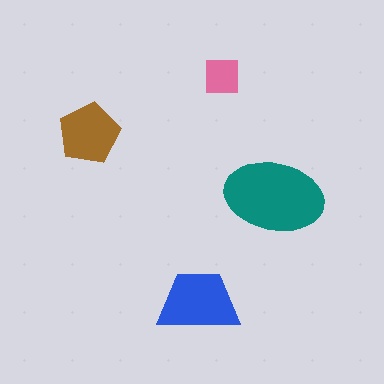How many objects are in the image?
There are 4 objects in the image.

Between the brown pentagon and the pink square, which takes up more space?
The brown pentagon.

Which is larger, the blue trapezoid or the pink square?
The blue trapezoid.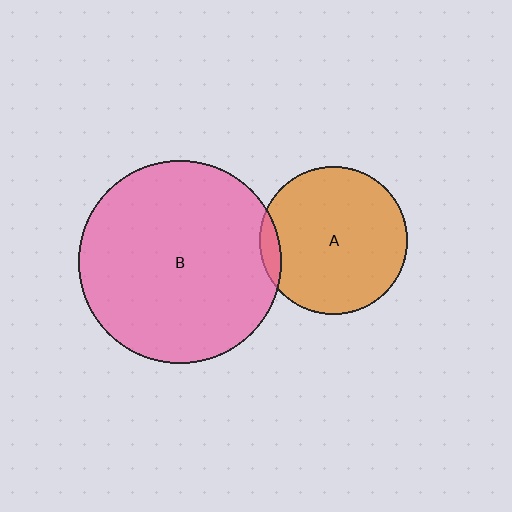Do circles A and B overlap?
Yes.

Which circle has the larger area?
Circle B (pink).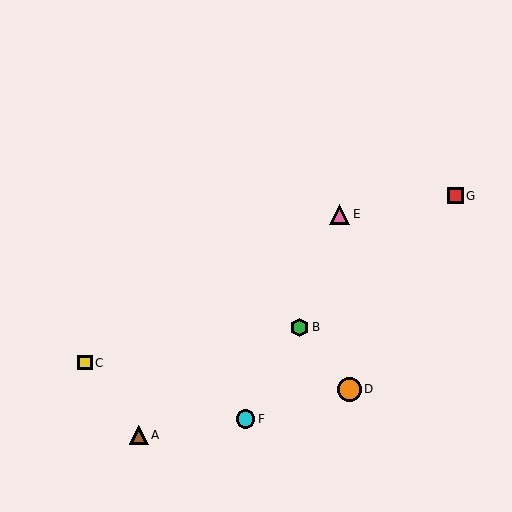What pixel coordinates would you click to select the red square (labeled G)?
Click at (455, 196) to select the red square G.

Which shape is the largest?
The orange circle (labeled D) is the largest.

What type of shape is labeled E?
Shape E is a pink triangle.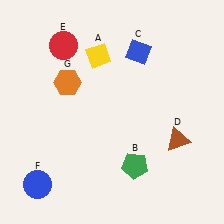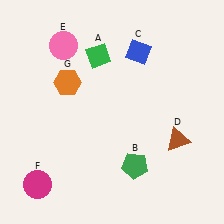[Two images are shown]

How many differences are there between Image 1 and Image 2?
There are 3 differences between the two images.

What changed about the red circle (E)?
In Image 1, E is red. In Image 2, it changed to pink.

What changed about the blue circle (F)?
In Image 1, F is blue. In Image 2, it changed to magenta.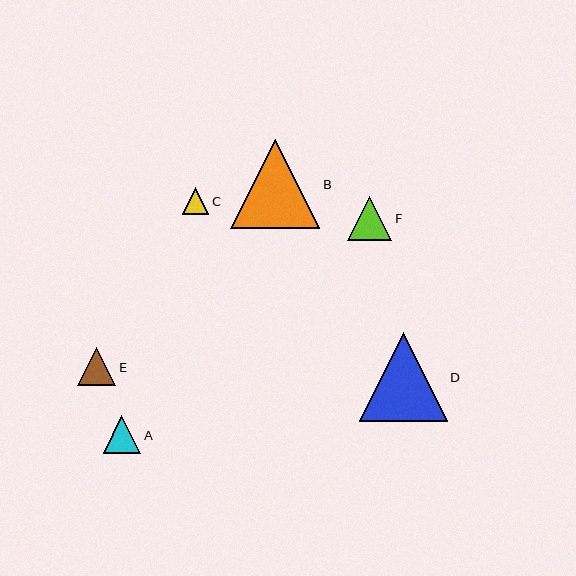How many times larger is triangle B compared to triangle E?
Triangle B is approximately 2.4 times the size of triangle E.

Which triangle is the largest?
Triangle B is the largest with a size of approximately 89 pixels.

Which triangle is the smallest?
Triangle C is the smallest with a size of approximately 27 pixels.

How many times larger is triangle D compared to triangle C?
Triangle D is approximately 3.3 times the size of triangle C.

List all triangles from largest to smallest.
From largest to smallest: B, D, F, E, A, C.